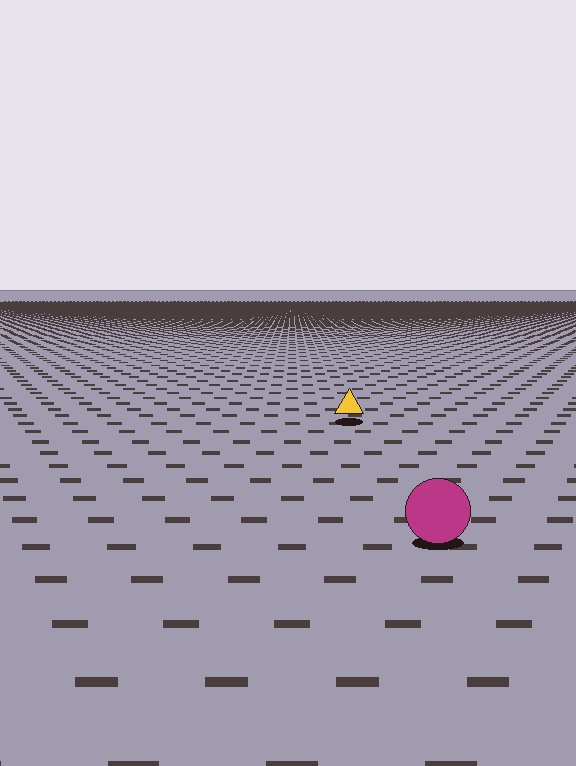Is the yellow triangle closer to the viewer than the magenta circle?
No. The magenta circle is closer — you can tell from the texture gradient: the ground texture is coarser near it.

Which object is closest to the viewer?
The magenta circle is closest. The texture marks near it are larger and more spread out.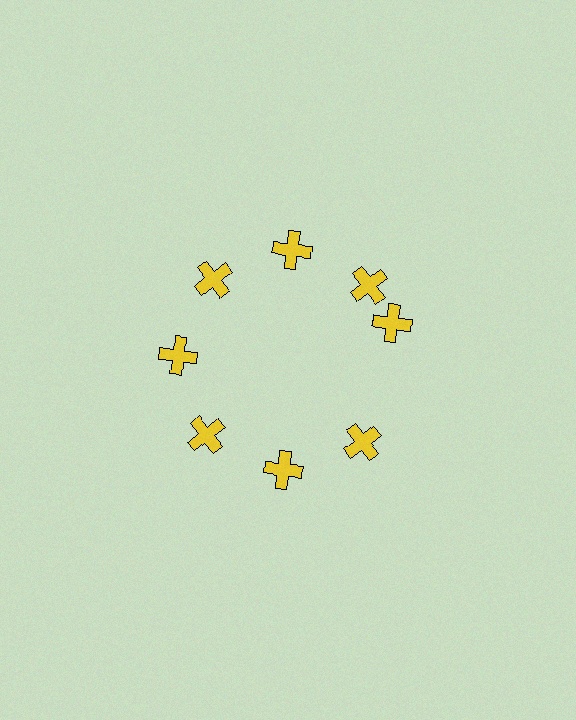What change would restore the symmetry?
The symmetry would be restored by rotating it back into even spacing with its neighbors so that all 8 crosses sit at equal angles and equal distance from the center.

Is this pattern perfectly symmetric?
No. The 8 yellow crosses are arranged in a ring, but one element near the 3 o'clock position is rotated out of alignment along the ring, breaking the 8-fold rotational symmetry.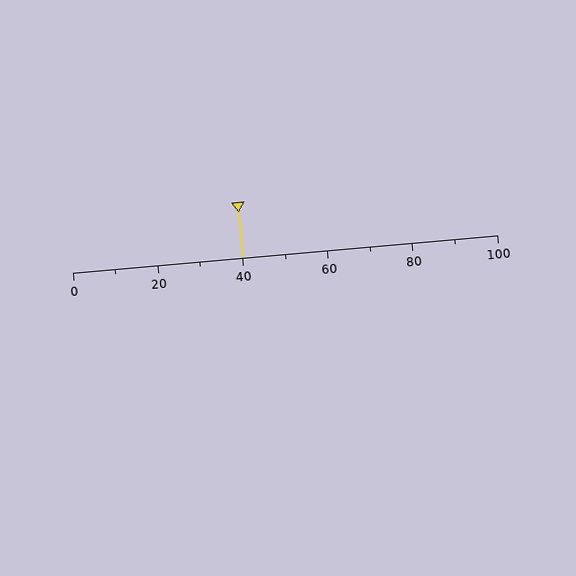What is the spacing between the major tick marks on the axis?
The major ticks are spaced 20 apart.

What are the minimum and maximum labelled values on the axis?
The axis runs from 0 to 100.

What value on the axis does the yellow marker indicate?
The marker indicates approximately 40.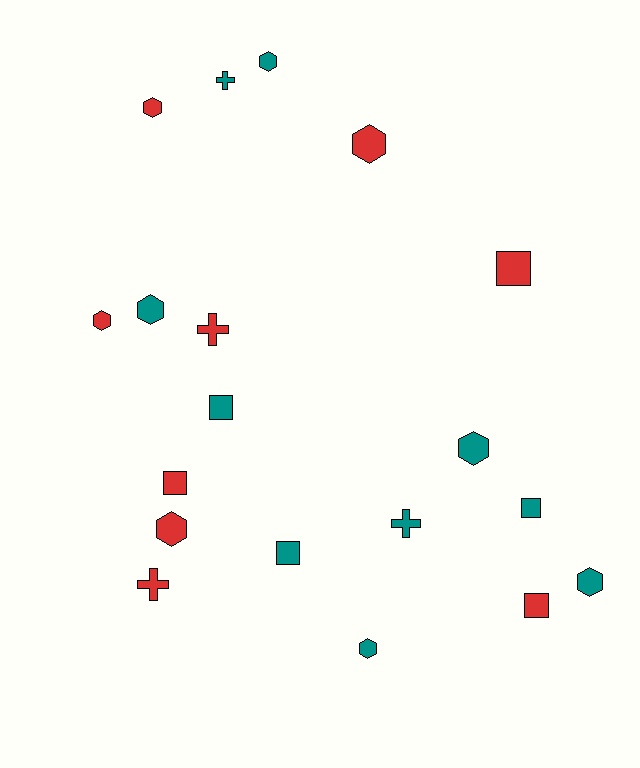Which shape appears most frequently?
Hexagon, with 9 objects.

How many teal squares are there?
There are 3 teal squares.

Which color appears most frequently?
Teal, with 10 objects.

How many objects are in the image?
There are 19 objects.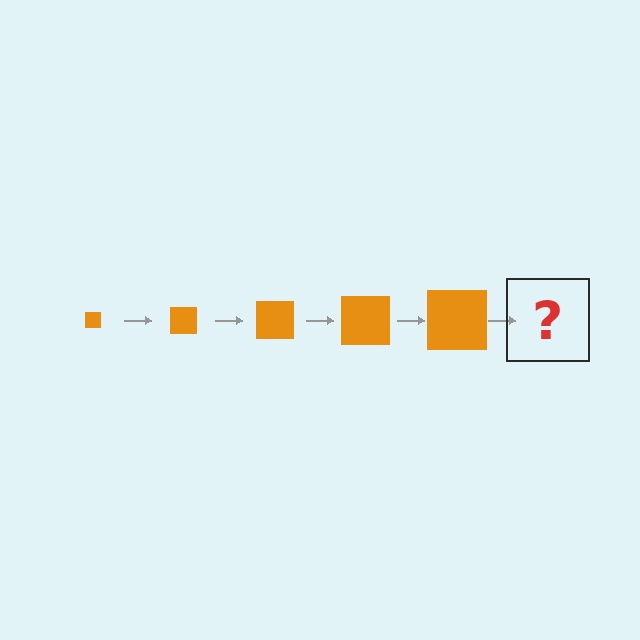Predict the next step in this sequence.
The next step is an orange square, larger than the previous one.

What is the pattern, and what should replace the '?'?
The pattern is that the square gets progressively larger each step. The '?' should be an orange square, larger than the previous one.